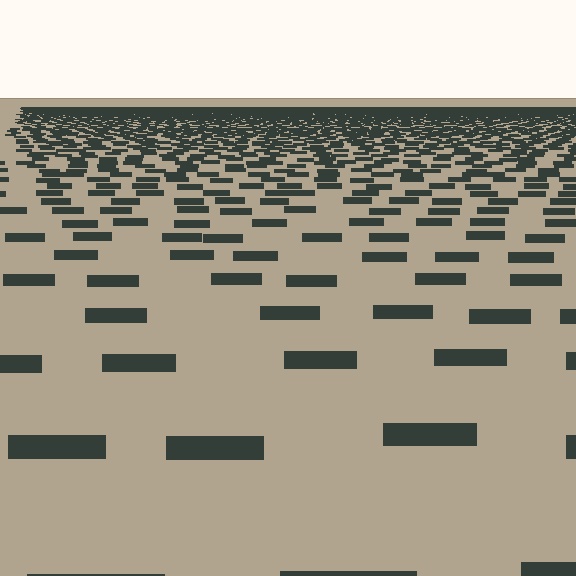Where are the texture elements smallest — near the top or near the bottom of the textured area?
Near the top.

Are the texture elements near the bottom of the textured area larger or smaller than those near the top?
Larger. Near the bottom, elements are closer to the viewer and appear at a bigger on-screen size.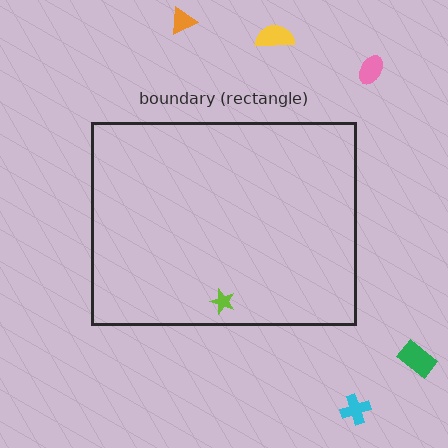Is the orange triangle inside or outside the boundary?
Outside.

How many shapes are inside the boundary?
1 inside, 5 outside.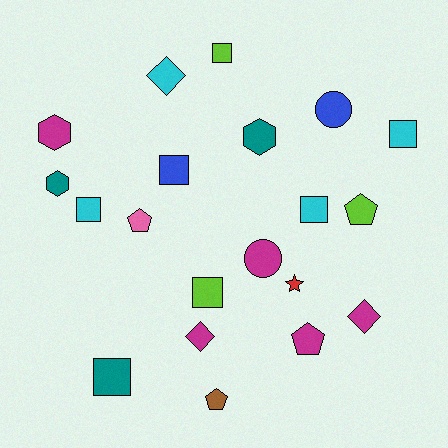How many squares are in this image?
There are 7 squares.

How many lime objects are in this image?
There are 3 lime objects.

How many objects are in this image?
There are 20 objects.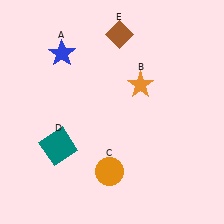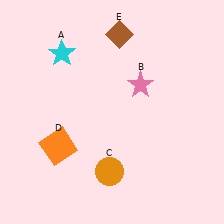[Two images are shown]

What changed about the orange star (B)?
In Image 1, B is orange. In Image 2, it changed to pink.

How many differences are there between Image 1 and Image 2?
There are 3 differences between the two images.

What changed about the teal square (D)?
In Image 1, D is teal. In Image 2, it changed to orange.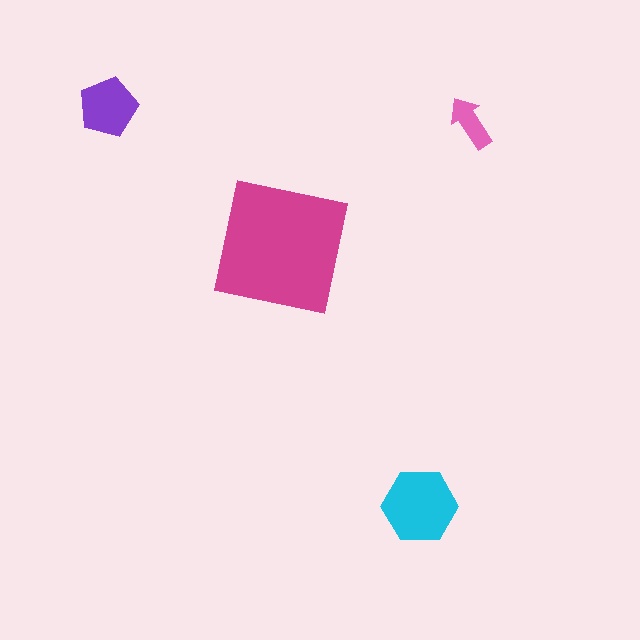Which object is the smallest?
The pink arrow.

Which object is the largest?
The magenta square.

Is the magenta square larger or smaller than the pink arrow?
Larger.